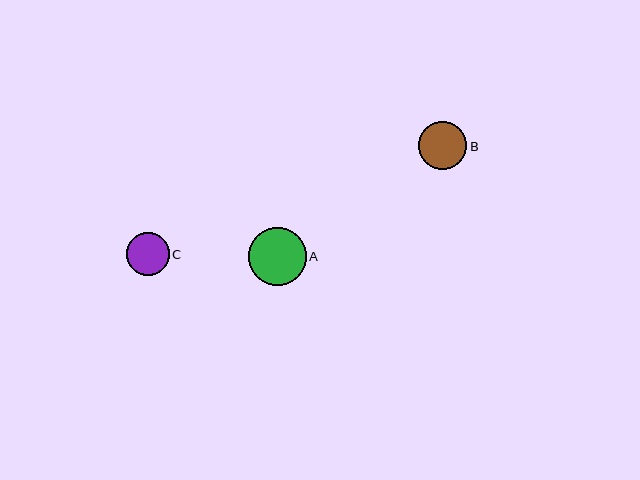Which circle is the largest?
Circle A is the largest with a size of approximately 58 pixels.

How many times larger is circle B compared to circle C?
Circle B is approximately 1.1 times the size of circle C.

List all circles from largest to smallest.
From largest to smallest: A, B, C.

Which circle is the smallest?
Circle C is the smallest with a size of approximately 43 pixels.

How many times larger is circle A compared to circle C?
Circle A is approximately 1.4 times the size of circle C.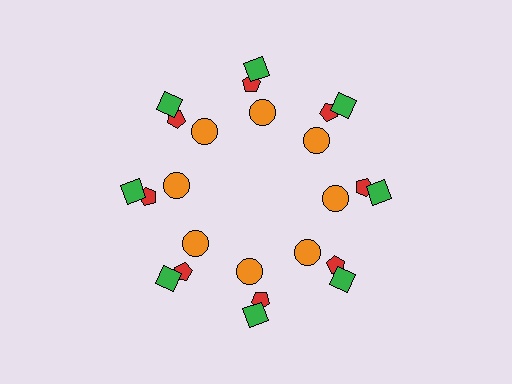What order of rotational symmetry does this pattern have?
This pattern has 8-fold rotational symmetry.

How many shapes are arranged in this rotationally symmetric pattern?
There are 24 shapes, arranged in 8 groups of 3.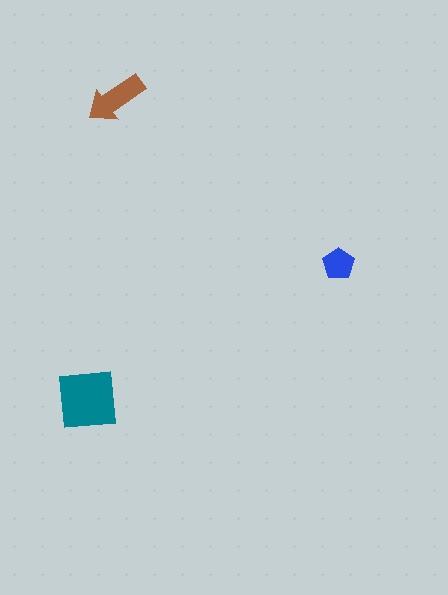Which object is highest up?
The brown arrow is topmost.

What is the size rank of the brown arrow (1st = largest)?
2nd.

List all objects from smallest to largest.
The blue pentagon, the brown arrow, the teal square.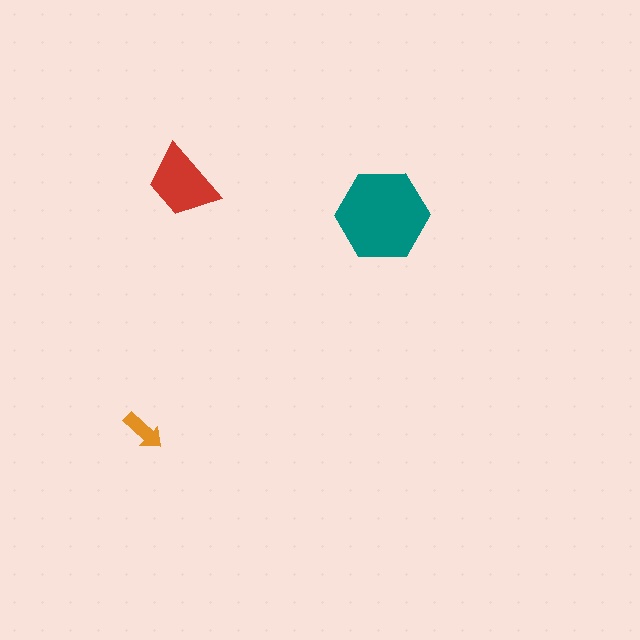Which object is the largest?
The teal hexagon.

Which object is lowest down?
The orange arrow is bottommost.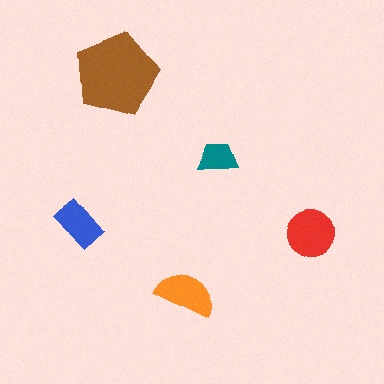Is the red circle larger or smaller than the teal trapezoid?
Larger.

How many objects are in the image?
There are 5 objects in the image.